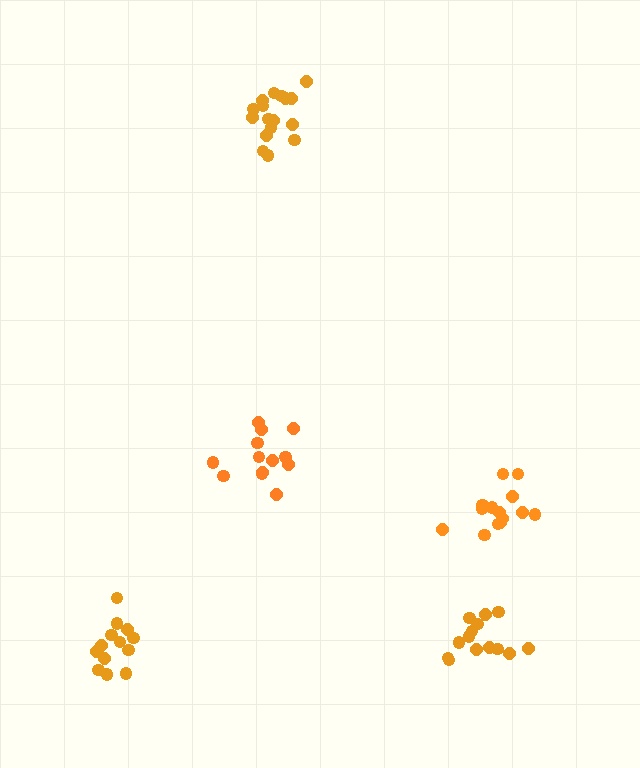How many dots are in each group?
Group 1: 14 dots, Group 2: 13 dots, Group 3: 17 dots, Group 4: 14 dots, Group 5: 13 dots (71 total).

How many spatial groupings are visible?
There are 5 spatial groupings.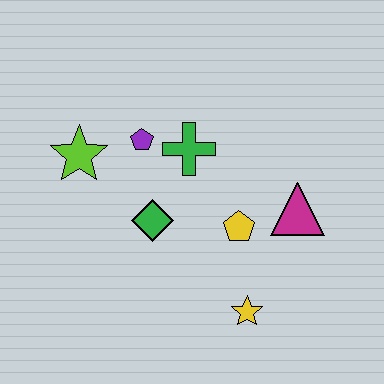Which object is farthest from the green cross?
The yellow star is farthest from the green cross.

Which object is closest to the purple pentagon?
The green cross is closest to the purple pentagon.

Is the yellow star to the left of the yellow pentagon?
No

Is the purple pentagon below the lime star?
No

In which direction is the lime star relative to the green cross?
The lime star is to the left of the green cross.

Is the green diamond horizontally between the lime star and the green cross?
Yes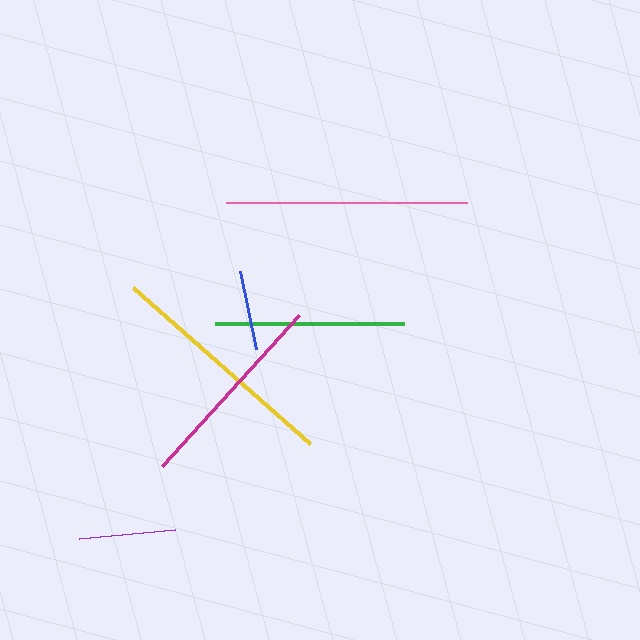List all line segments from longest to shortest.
From longest to shortest: pink, yellow, magenta, green, purple, blue.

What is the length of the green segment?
The green segment is approximately 189 pixels long.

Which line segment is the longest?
The pink line is the longest at approximately 241 pixels.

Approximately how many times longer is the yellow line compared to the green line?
The yellow line is approximately 1.2 times the length of the green line.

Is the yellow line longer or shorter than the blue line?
The yellow line is longer than the blue line.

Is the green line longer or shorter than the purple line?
The green line is longer than the purple line.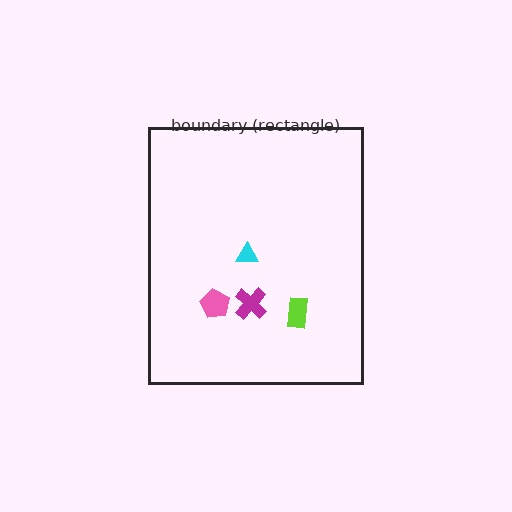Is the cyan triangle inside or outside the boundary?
Inside.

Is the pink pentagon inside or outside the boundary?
Inside.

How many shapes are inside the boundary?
4 inside, 0 outside.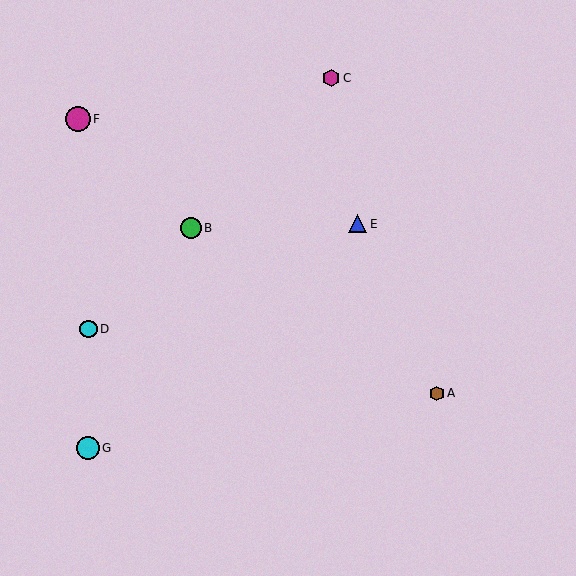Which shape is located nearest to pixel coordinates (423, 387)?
The brown hexagon (labeled A) at (437, 393) is nearest to that location.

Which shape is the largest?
The magenta circle (labeled F) is the largest.